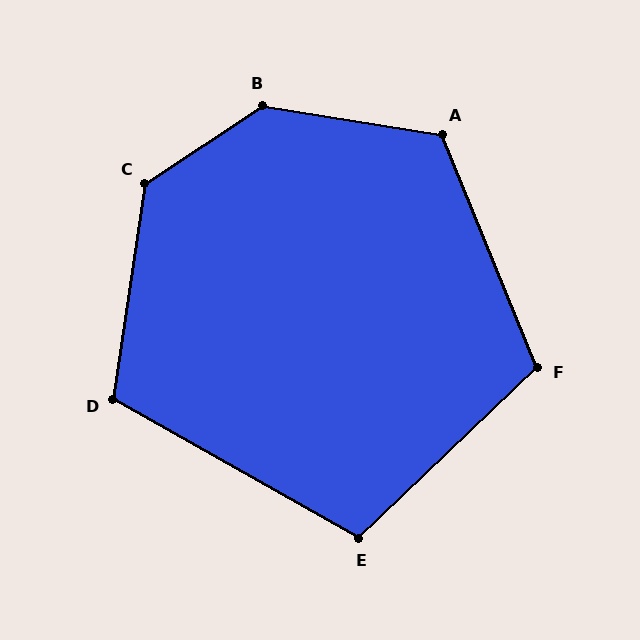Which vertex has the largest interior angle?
B, at approximately 137 degrees.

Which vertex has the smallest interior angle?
E, at approximately 107 degrees.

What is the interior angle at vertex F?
Approximately 112 degrees (obtuse).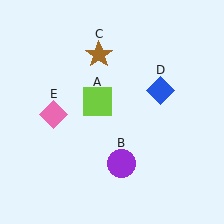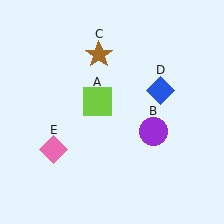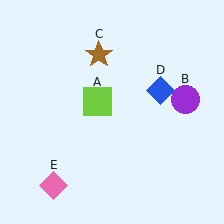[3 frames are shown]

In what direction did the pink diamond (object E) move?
The pink diamond (object E) moved down.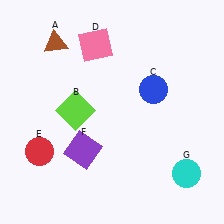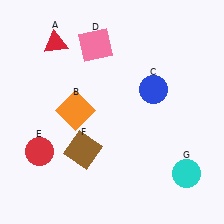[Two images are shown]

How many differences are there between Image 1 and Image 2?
There are 3 differences between the two images.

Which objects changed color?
A changed from brown to red. B changed from lime to orange. F changed from purple to brown.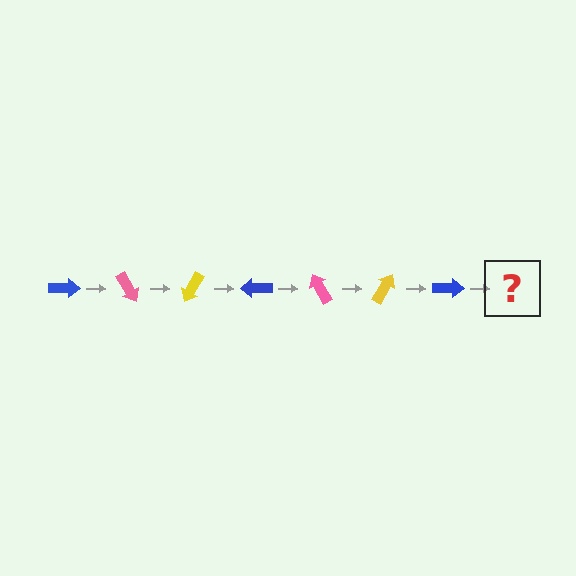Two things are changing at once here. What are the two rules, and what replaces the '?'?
The two rules are that it rotates 60 degrees each step and the color cycles through blue, pink, and yellow. The '?' should be a pink arrow, rotated 420 degrees from the start.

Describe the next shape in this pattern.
It should be a pink arrow, rotated 420 degrees from the start.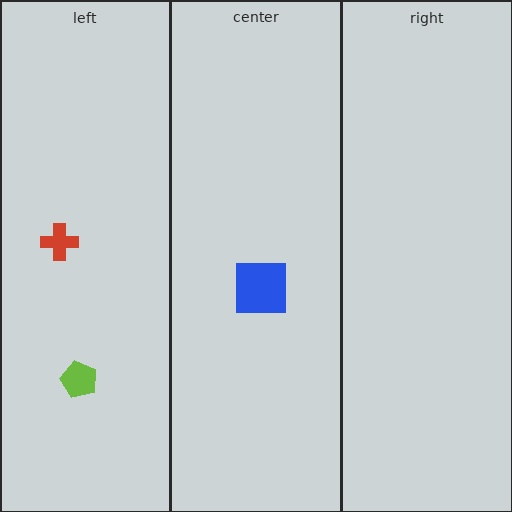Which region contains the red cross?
The left region.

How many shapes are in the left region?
2.